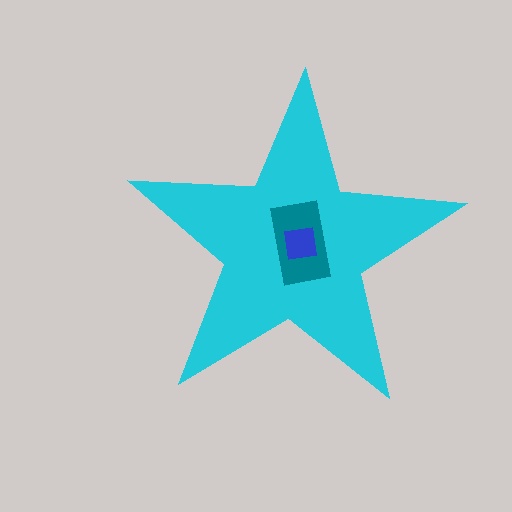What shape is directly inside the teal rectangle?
The blue square.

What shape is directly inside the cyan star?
The teal rectangle.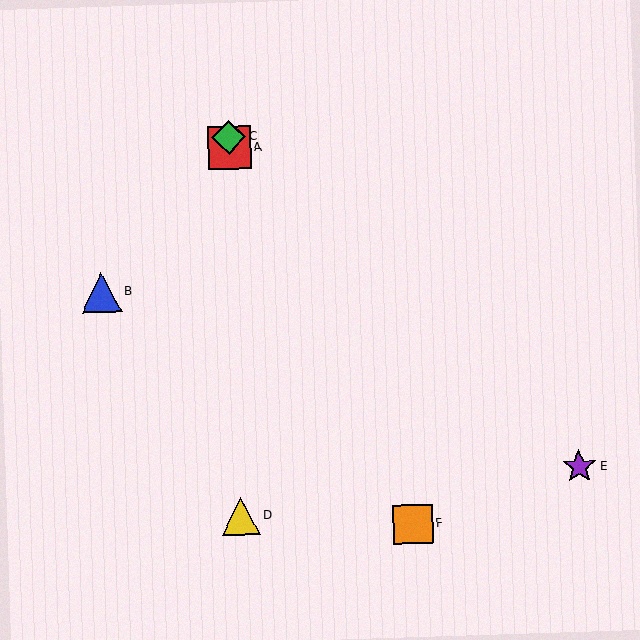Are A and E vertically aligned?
No, A is at x≈229 and E is at x≈579.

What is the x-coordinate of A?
Object A is at x≈229.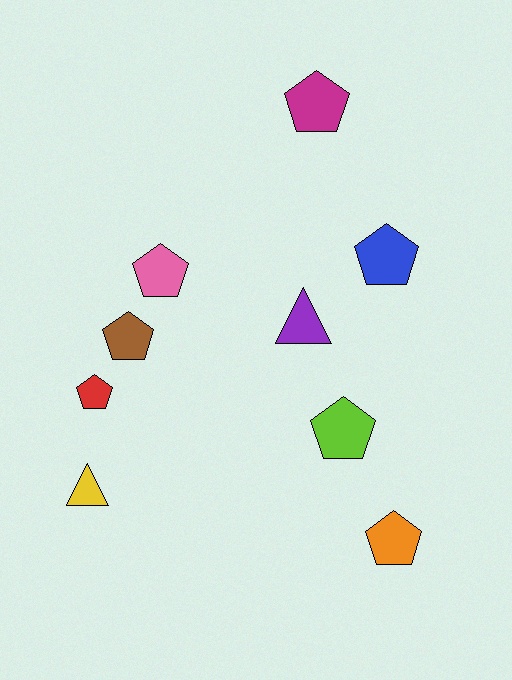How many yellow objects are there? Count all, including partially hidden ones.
There is 1 yellow object.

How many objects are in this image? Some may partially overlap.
There are 9 objects.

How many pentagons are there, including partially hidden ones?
There are 7 pentagons.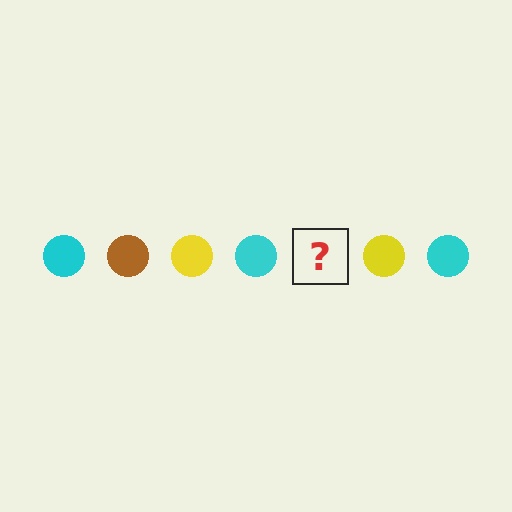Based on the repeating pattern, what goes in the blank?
The blank should be a brown circle.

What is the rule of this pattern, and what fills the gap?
The rule is that the pattern cycles through cyan, brown, yellow circles. The gap should be filled with a brown circle.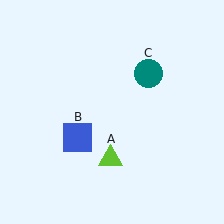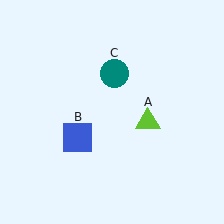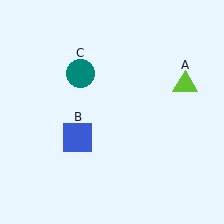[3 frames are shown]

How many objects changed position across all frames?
2 objects changed position: lime triangle (object A), teal circle (object C).